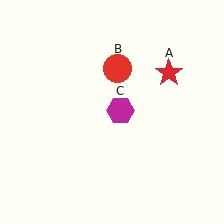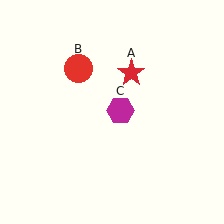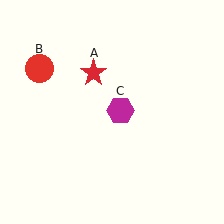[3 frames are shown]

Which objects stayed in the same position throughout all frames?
Magenta hexagon (object C) remained stationary.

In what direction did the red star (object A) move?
The red star (object A) moved left.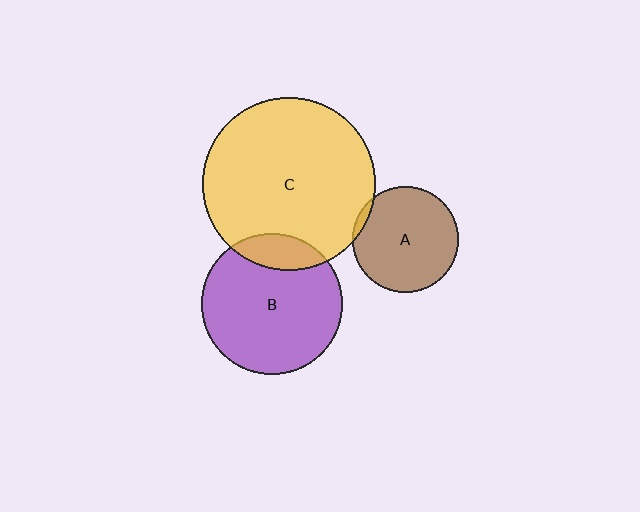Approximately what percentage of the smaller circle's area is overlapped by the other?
Approximately 15%.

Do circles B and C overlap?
Yes.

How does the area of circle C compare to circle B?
Approximately 1.5 times.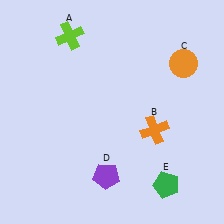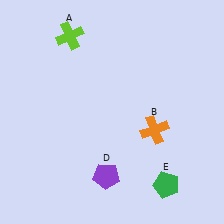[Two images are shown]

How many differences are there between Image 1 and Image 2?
There is 1 difference between the two images.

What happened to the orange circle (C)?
The orange circle (C) was removed in Image 2. It was in the top-right area of Image 1.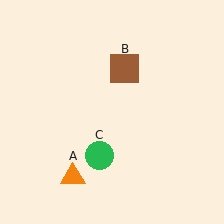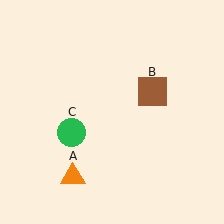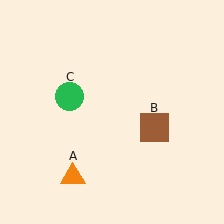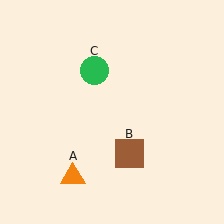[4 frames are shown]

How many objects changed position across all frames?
2 objects changed position: brown square (object B), green circle (object C).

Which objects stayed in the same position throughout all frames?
Orange triangle (object A) remained stationary.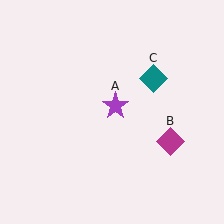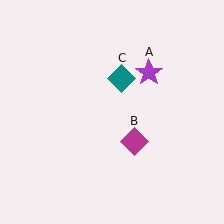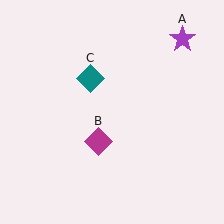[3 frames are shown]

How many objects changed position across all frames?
3 objects changed position: purple star (object A), magenta diamond (object B), teal diamond (object C).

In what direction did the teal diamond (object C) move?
The teal diamond (object C) moved left.